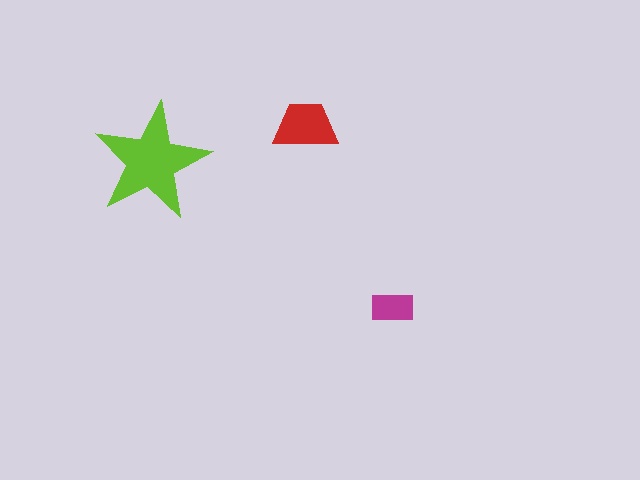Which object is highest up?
The red trapezoid is topmost.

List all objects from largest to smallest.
The lime star, the red trapezoid, the magenta rectangle.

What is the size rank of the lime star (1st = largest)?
1st.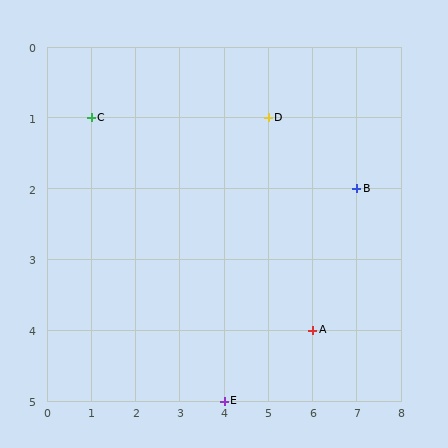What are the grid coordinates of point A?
Point A is at grid coordinates (6, 4).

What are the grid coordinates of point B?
Point B is at grid coordinates (7, 2).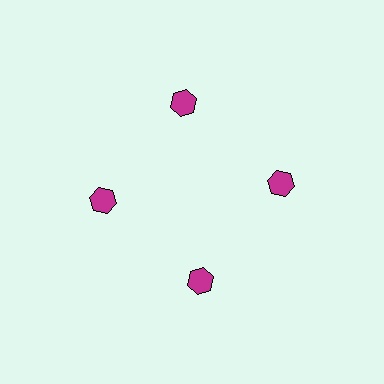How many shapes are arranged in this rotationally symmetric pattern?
There are 4 shapes, arranged in 4 groups of 1.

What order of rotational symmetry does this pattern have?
This pattern has 4-fold rotational symmetry.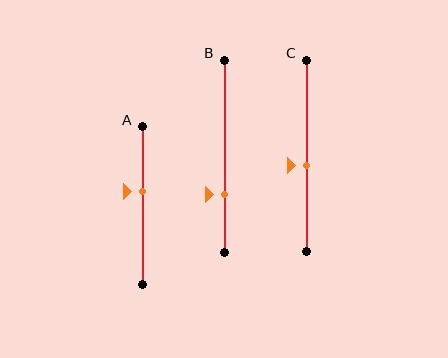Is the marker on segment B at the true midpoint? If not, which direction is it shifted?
No, the marker on segment B is shifted downward by about 20% of the segment length.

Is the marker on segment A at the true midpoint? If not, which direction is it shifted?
No, the marker on segment A is shifted upward by about 9% of the segment length.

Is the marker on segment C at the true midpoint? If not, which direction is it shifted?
No, the marker on segment C is shifted downward by about 5% of the segment length.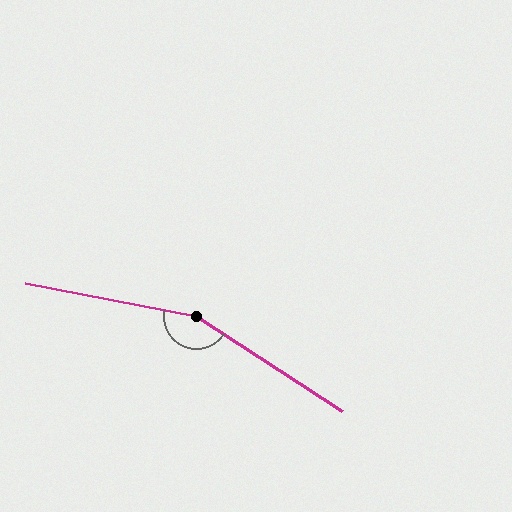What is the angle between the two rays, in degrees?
Approximately 158 degrees.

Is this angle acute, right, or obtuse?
It is obtuse.